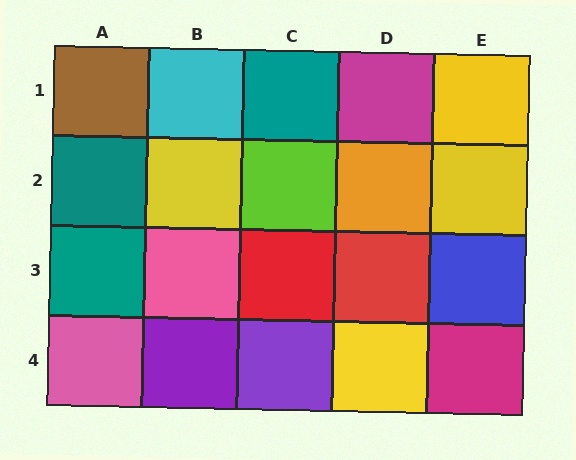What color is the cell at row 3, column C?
Red.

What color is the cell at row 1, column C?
Teal.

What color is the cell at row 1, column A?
Brown.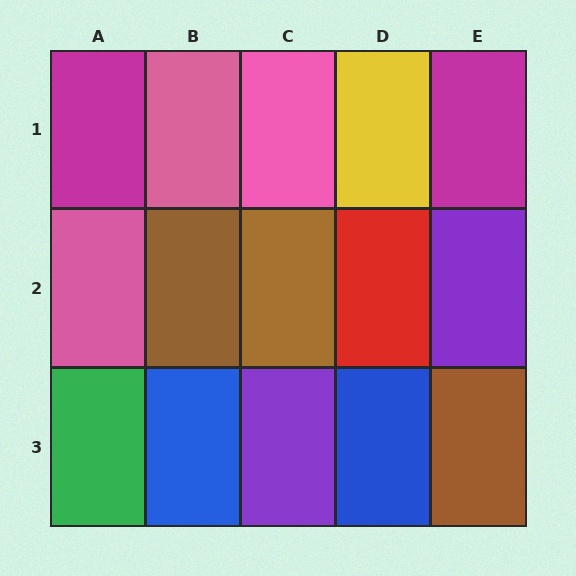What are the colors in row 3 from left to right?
Green, blue, purple, blue, brown.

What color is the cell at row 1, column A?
Magenta.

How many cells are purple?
2 cells are purple.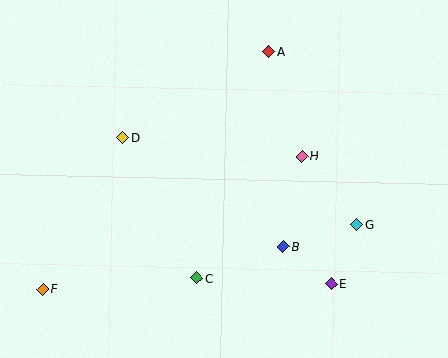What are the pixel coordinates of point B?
Point B is at (283, 247).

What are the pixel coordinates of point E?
Point E is at (331, 283).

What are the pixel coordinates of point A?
Point A is at (269, 52).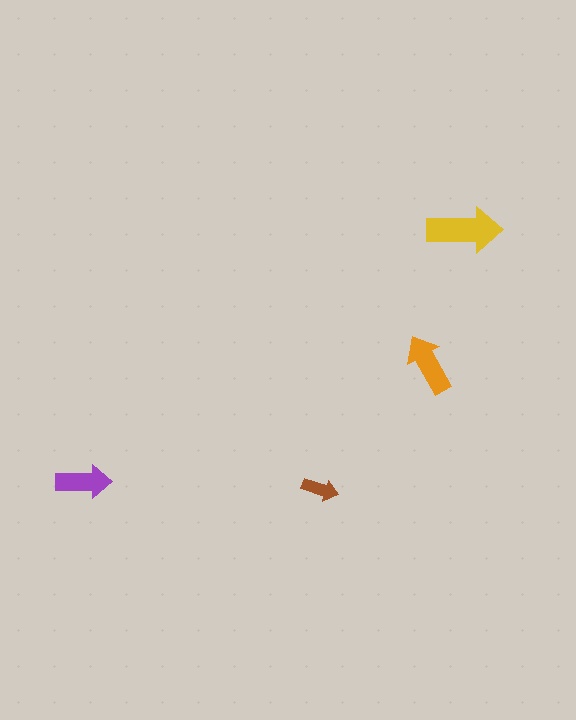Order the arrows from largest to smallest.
the yellow one, the orange one, the purple one, the brown one.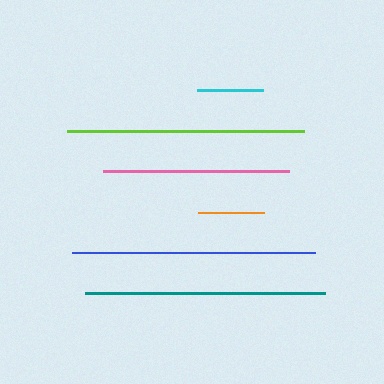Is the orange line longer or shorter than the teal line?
The teal line is longer than the orange line.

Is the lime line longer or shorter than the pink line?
The lime line is longer than the pink line.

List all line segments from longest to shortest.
From longest to shortest: blue, teal, lime, pink, cyan, orange.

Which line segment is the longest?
The blue line is the longest at approximately 243 pixels.